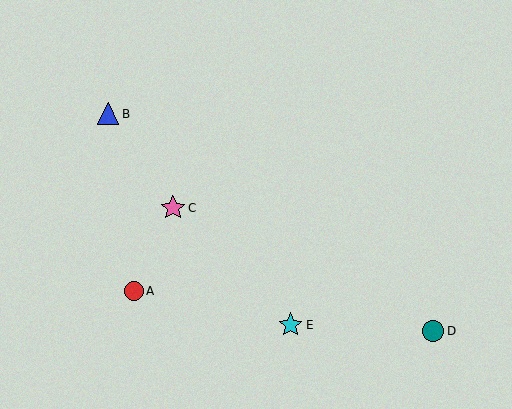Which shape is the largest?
The pink star (labeled C) is the largest.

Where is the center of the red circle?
The center of the red circle is at (134, 291).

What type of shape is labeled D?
Shape D is a teal circle.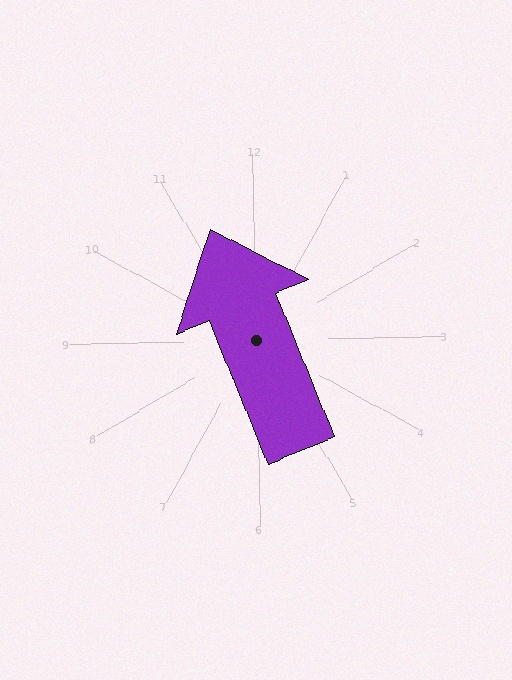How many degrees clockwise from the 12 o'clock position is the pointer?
Approximately 339 degrees.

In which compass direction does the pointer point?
North.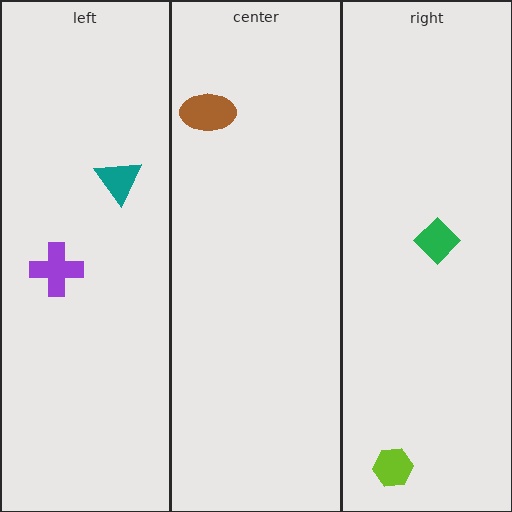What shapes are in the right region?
The green diamond, the lime hexagon.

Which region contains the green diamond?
The right region.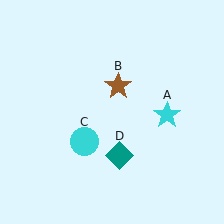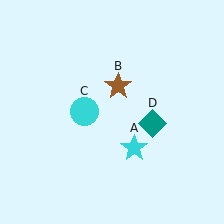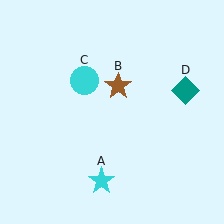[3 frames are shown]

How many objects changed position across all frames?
3 objects changed position: cyan star (object A), cyan circle (object C), teal diamond (object D).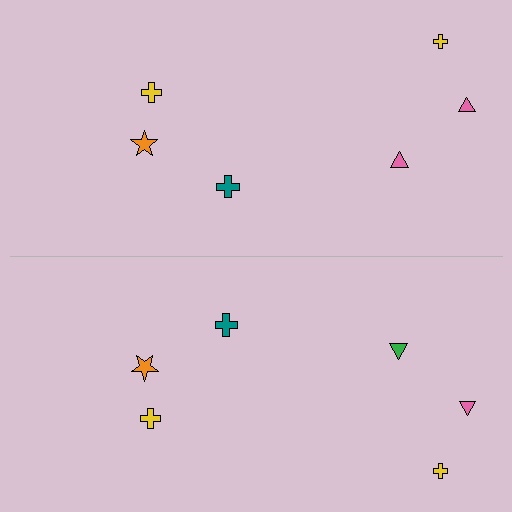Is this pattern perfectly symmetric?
No, the pattern is not perfectly symmetric. The green triangle on the bottom side breaks the symmetry — its mirror counterpart is pink.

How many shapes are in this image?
There are 12 shapes in this image.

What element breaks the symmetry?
The green triangle on the bottom side breaks the symmetry — its mirror counterpart is pink.